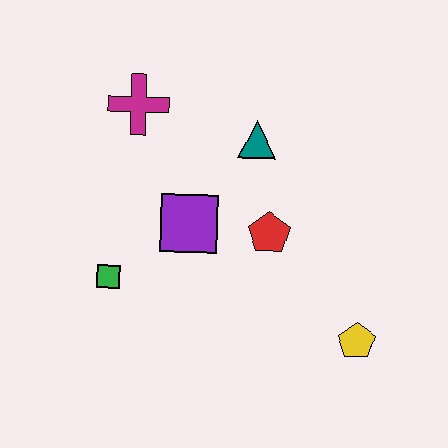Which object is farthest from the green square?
The yellow pentagon is farthest from the green square.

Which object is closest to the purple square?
The red pentagon is closest to the purple square.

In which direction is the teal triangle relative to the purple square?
The teal triangle is above the purple square.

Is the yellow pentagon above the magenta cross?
No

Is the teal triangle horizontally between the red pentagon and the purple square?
Yes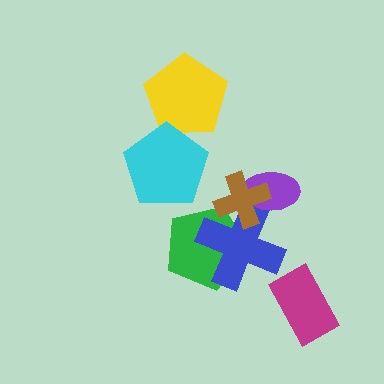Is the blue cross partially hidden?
Yes, it is partially covered by another shape.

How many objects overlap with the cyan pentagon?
1 object overlaps with the cyan pentagon.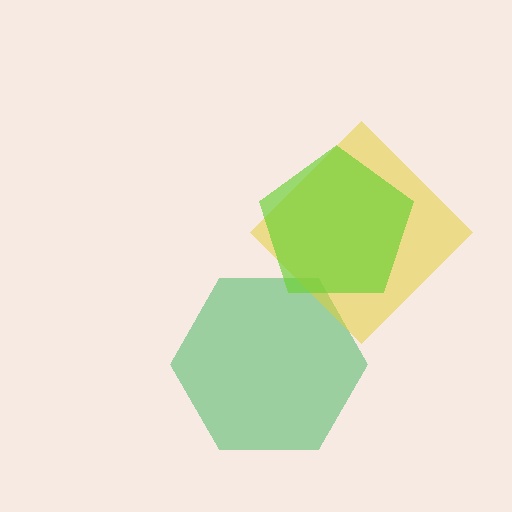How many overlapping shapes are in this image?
There are 3 overlapping shapes in the image.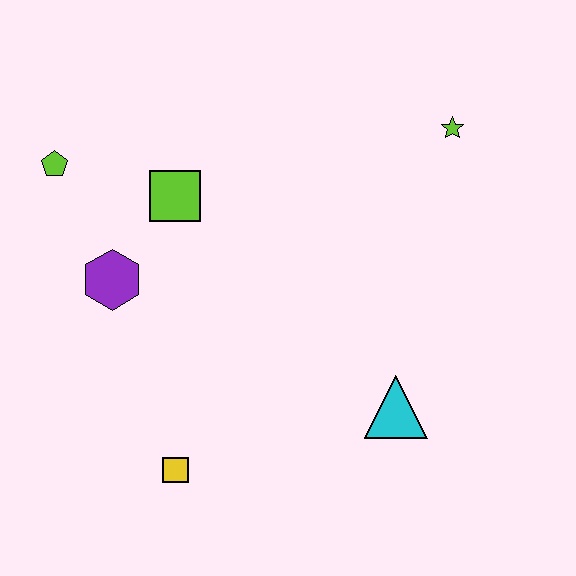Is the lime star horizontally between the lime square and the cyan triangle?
No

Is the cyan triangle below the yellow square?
No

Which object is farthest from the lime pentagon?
The cyan triangle is farthest from the lime pentagon.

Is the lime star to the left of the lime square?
No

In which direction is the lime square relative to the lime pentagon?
The lime square is to the right of the lime pentagon.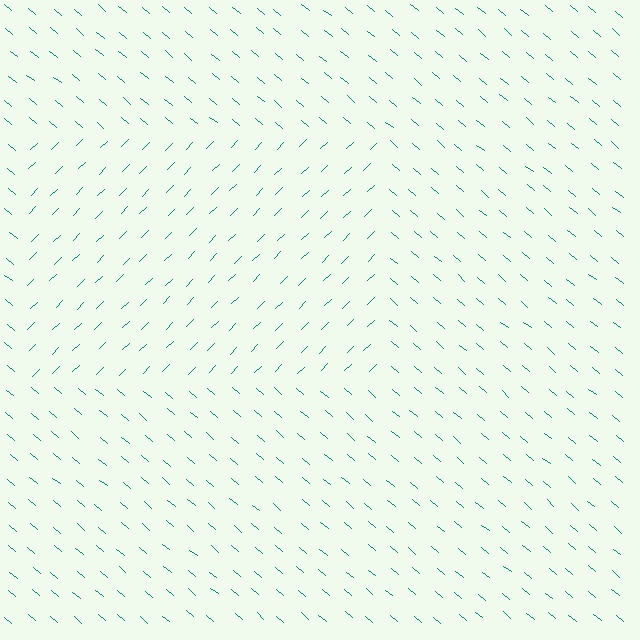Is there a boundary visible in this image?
Yes, there is a texture boundary formed by a change in line orientation.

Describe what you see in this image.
The image is filled with small teal line segments. A rectangle region in the image has lines oriented differently from the surrounding lines, creating a visible texture boundary.